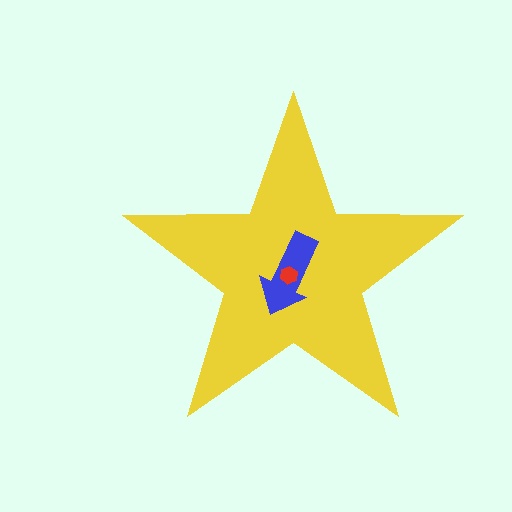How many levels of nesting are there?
3.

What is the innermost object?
The red hexagon.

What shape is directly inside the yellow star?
The blue arrow.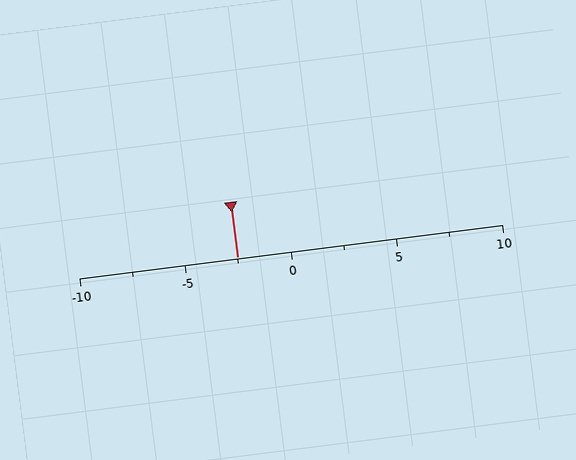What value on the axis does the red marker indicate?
The marker indicates approximately -2.5.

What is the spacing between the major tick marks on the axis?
The major ticks are spaced 5 apart.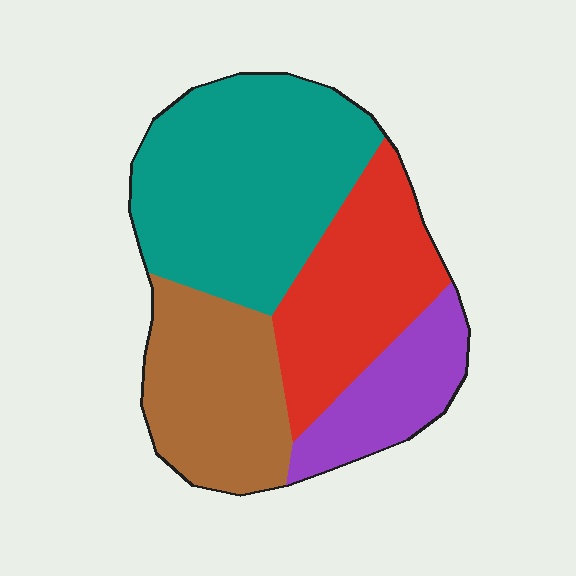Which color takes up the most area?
Teal, at roughly 40%.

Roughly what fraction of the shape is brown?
Brown takes up about one quarter (1/4) of the shape.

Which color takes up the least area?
Purple, at roughly 15%.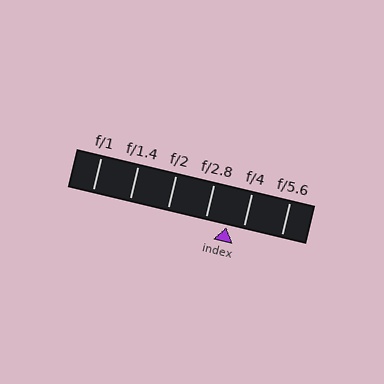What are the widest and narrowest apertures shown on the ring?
The widest aperture shown is f/1 and the narrowest is f/5.6.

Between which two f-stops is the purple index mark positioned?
The index mark is between f/2.8 and f/4.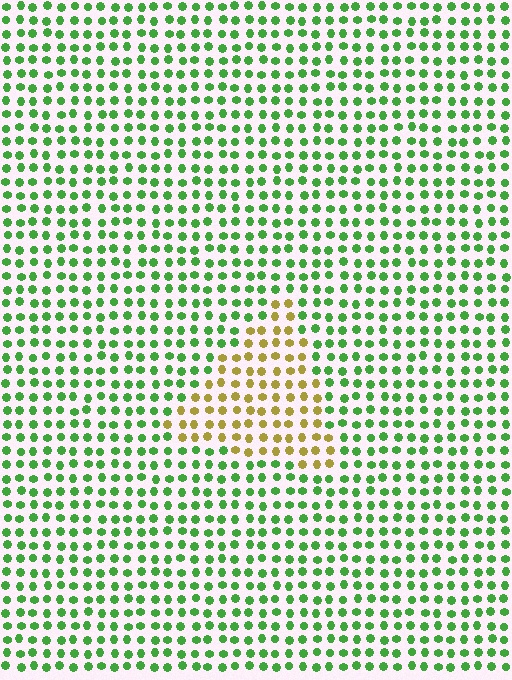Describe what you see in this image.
The image is filled with small green elements in a uniform arrangement. A triangle-shaped region is visible where the elements are tinted to a slightly different hue, forming a subtle color boundary.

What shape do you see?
I see a triangle.